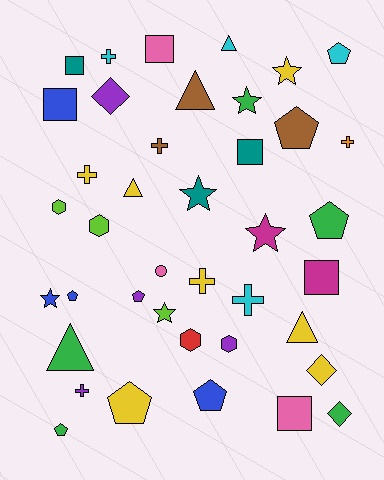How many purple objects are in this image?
There are 4 purple objects.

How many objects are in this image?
There are 40 objects.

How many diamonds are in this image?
There are 3 diamonds.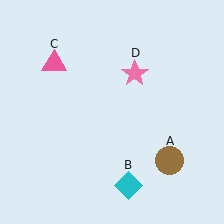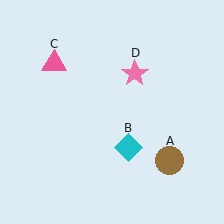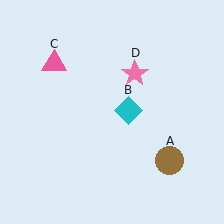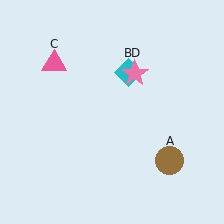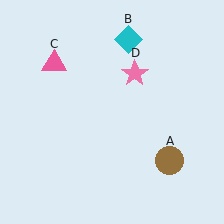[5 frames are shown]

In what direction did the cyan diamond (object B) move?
The cyan diamond (object B) moved up.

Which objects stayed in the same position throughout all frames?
Brown circle (object A) and pink triangle (object C) and pink star (object D) remained stationary.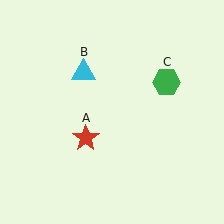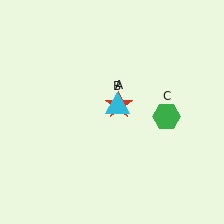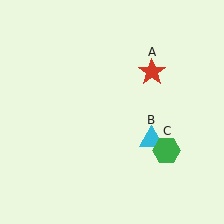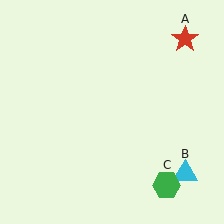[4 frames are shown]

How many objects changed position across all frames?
3 objects changed position: red star (object A), cyan triangle (object B), green hexagon (object C).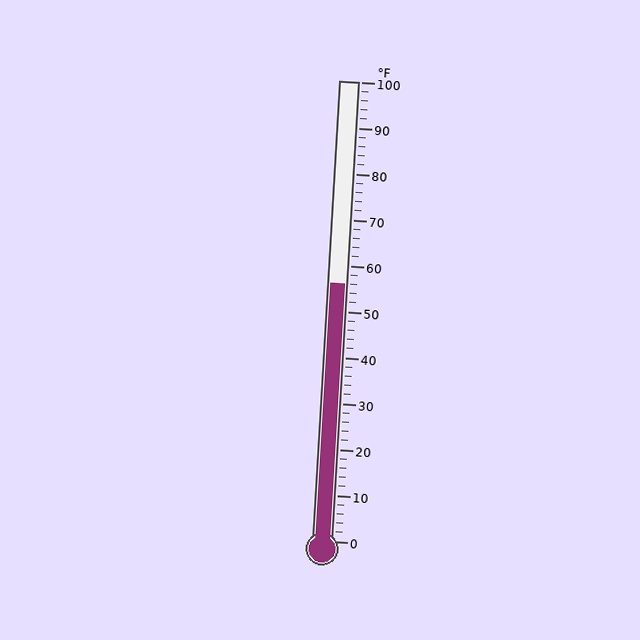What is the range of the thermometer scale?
The thermometer scale ranges from 0°F to 100°F.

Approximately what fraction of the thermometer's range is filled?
The thermometer is filled to approximately 55% of its range.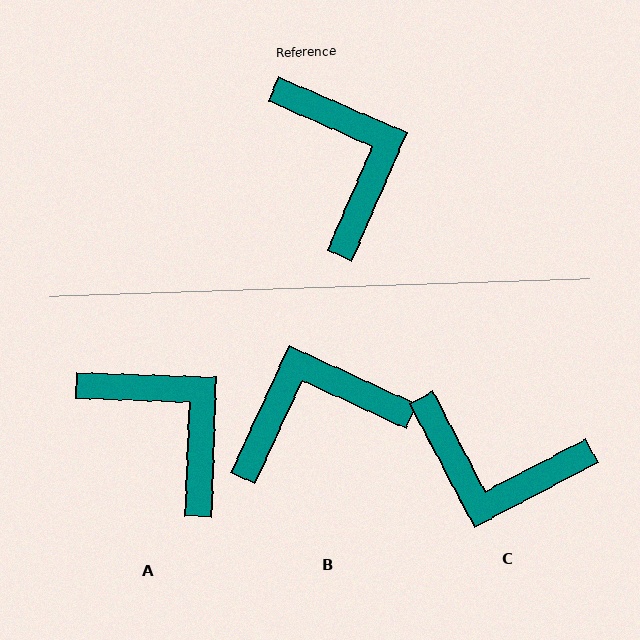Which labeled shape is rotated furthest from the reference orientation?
C, about 129 degrees away.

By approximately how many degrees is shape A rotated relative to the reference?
Approximately 21 degrees counter-clockwise.